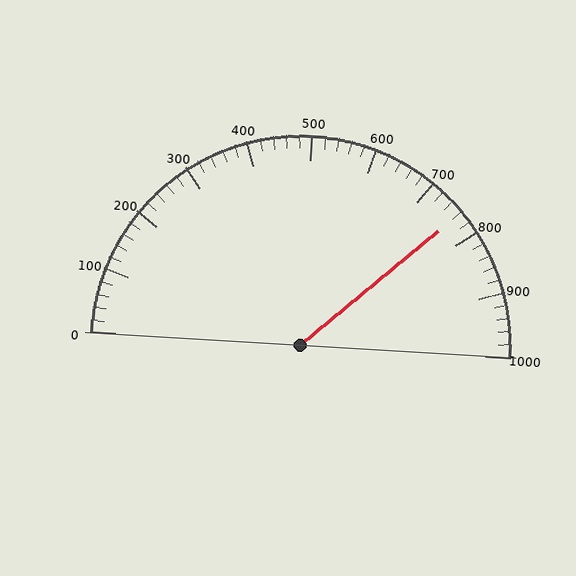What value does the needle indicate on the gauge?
The needle indicates approximately 760.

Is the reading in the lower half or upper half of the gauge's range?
The reading is in the upper half of the range (0 to 1000).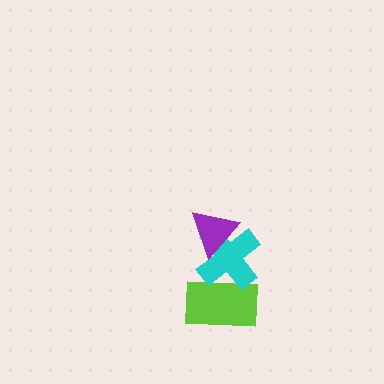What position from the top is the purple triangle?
The purple triangle is 1st from the top.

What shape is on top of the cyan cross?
The purple triangle is on top of the cyan cross.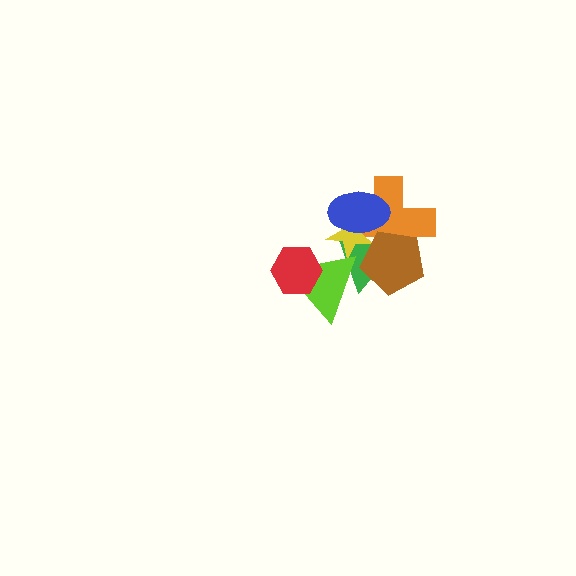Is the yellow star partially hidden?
Yes, it is partially covered by another shape.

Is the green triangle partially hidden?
Yes, it is partially covered by another shape.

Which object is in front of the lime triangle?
The red hexagon is in front of the lime triangle.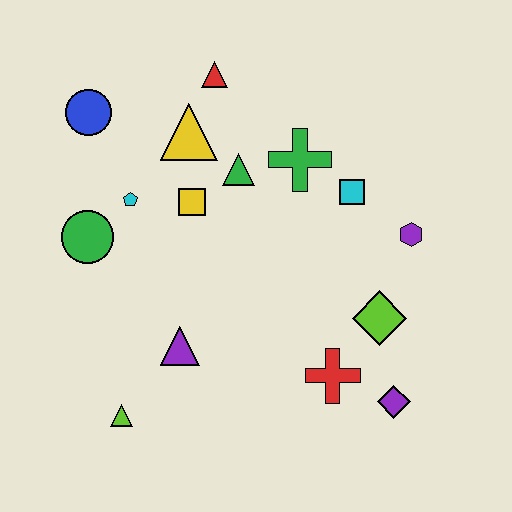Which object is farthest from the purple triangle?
The red triangle is farthest from the purple triangle.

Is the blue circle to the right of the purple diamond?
No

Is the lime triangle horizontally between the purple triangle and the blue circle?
Yes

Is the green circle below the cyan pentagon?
Yes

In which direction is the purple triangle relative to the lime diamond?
The purple triangle is to the left of the lime diamond.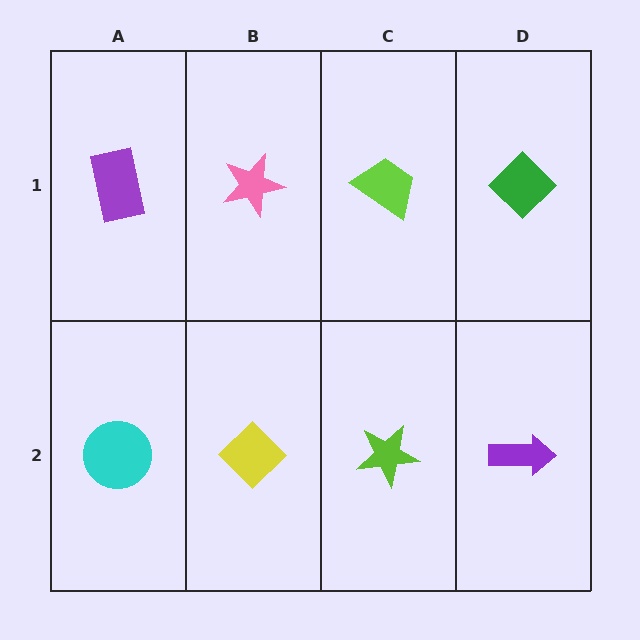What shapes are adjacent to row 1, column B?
A yellow diamond (row 2, column B), a purple rectangle (row 1, column A), a lime trapezoid (row 1, column C).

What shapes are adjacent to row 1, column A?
A cyan circle (row 2, column A), a pink star (row 1, column B).